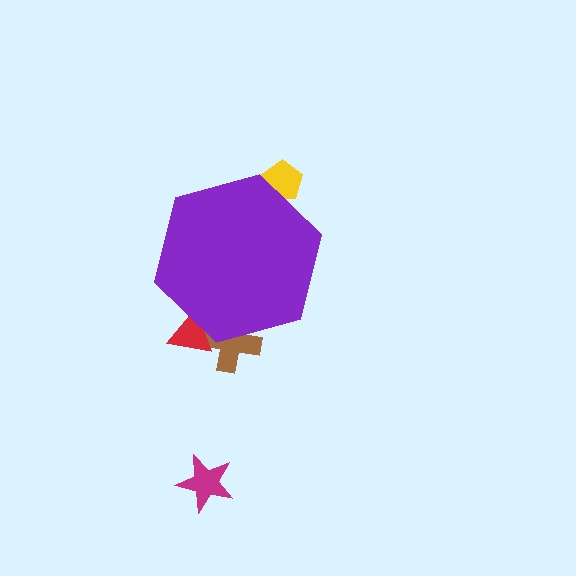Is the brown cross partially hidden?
Yes, the brown cross is partially hidden behind the purple hexagon.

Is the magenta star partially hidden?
No, the magenta star is fully visible.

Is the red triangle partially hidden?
Yes, the red triangle is partially hidden behind the purple hexagon.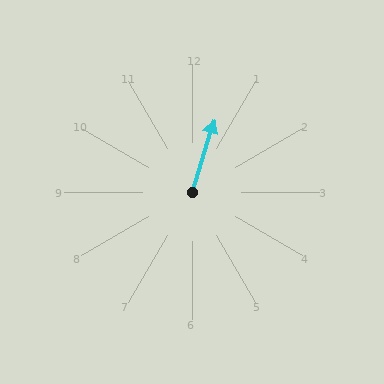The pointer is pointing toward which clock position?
Roughly 1 o'clock.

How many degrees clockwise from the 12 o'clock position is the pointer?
Approximately 17 degrees.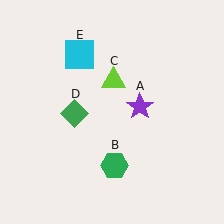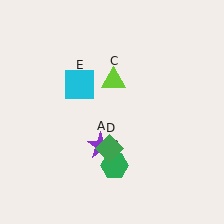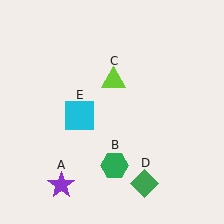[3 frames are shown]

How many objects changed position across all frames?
3 objects changed position: purple star (object A), green diamond (object D), cyan square (object E).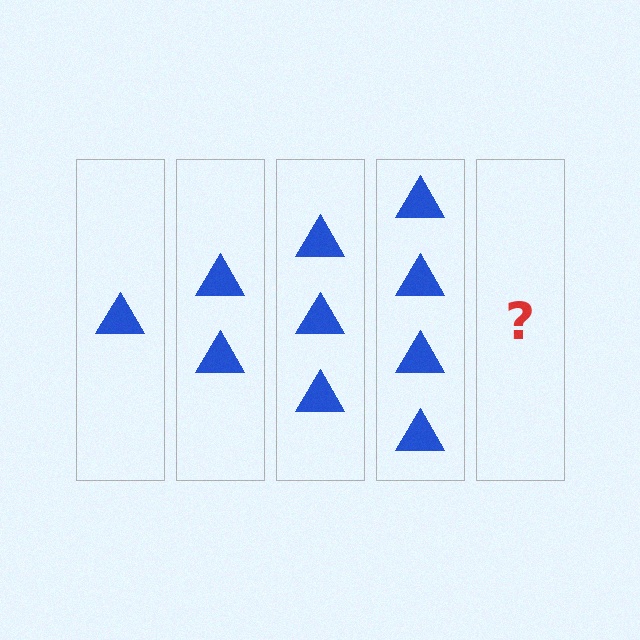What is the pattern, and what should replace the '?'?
The pattern is that each step adds one more triangle. The '?' should be 5 triangles.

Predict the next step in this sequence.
The next step is 5 triangles.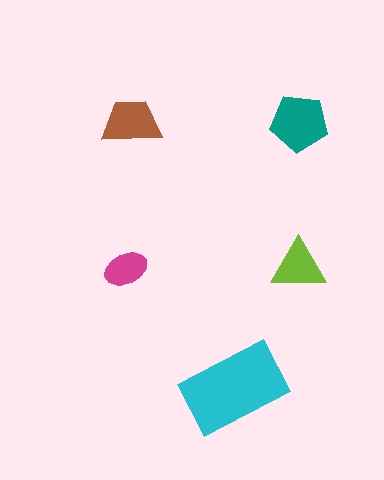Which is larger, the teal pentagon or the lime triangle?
The teal pentagon.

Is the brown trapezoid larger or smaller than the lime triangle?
Larger.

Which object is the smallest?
The magenta ellipse.